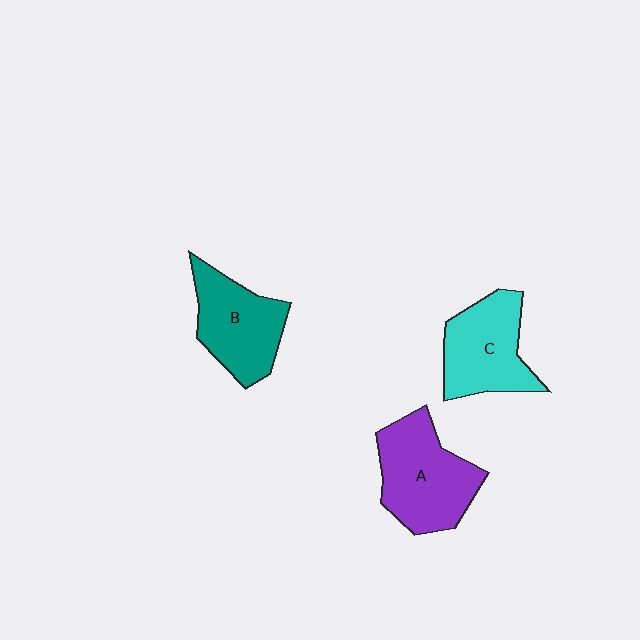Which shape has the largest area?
Shape A (purple).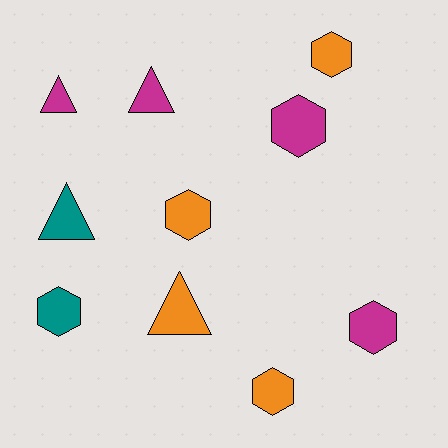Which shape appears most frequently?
Hexagon, with 6 objects.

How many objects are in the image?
There are 10 objects.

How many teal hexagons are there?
There is 1 teal hexagon.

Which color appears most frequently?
Magenta, with 4 objects.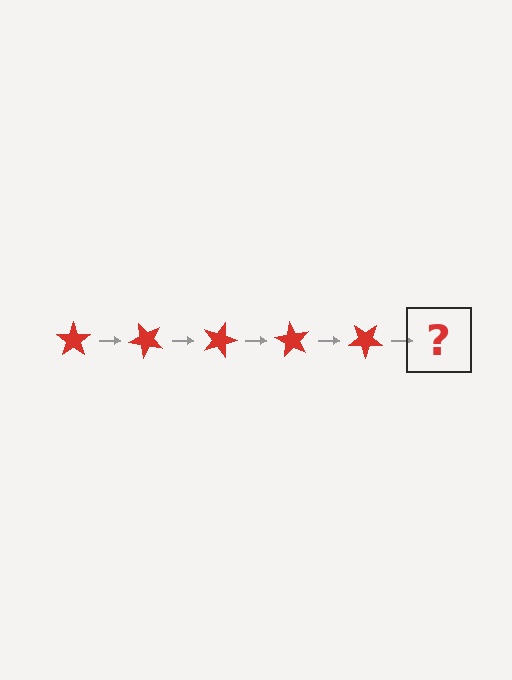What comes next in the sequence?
The next element should be a red star rotated 225 degrees.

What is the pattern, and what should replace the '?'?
The pattern is that the star rotates 45 degrees each step. The '?' should be a red star rotated 225 degrees.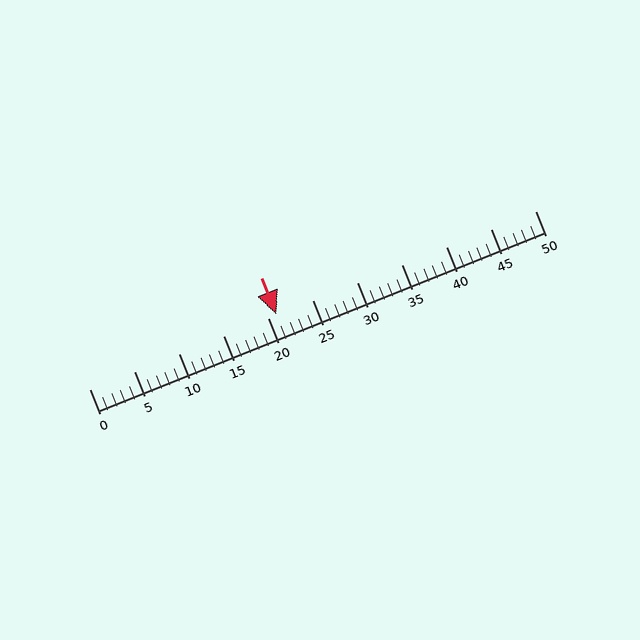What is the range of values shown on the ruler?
The ruler shows values from 0 to 50.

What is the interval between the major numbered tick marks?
The major tick marks are spaced 5 units apart.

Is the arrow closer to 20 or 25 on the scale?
The arrow is closer to 20.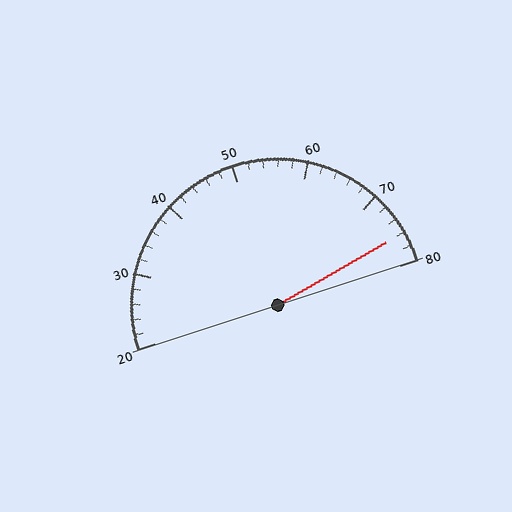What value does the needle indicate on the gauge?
The needle indicates approximately 76.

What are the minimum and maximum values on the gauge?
The gauge ranges from 20 to 80.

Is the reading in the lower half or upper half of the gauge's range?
The reading is in the upper half of the range (20 to 80).